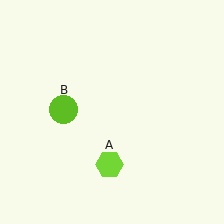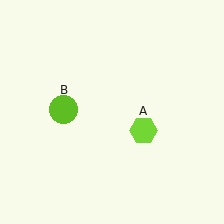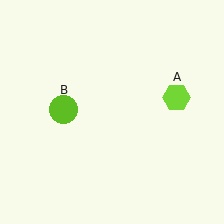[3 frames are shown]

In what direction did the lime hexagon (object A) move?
The lime hexagon (object A) moved up and to the right.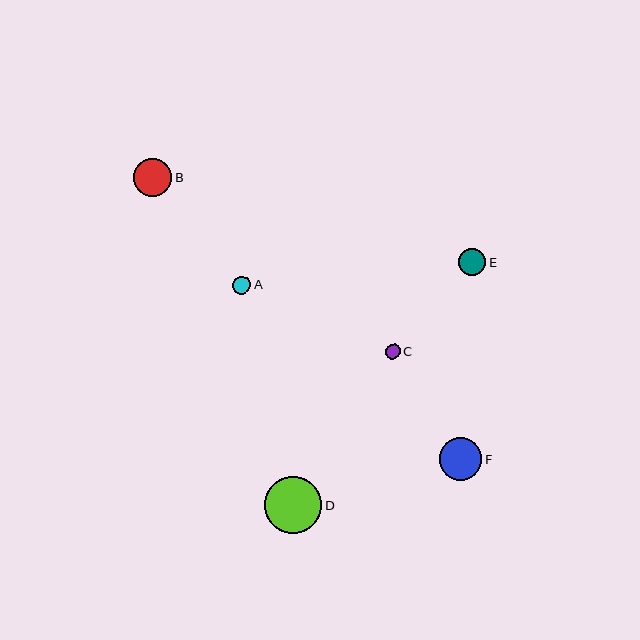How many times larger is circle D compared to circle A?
Circle D is approximately 3.2 times the size of circle A.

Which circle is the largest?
Circle D is the largest with a size of approximately 57 pixels.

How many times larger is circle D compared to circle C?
Circle D is approximately 3.8 times the size of circle C.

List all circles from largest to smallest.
From largest to smallest: D, F, B, E, A, C.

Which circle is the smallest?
Circle C is the smallest with a size of approximately 15 pixels.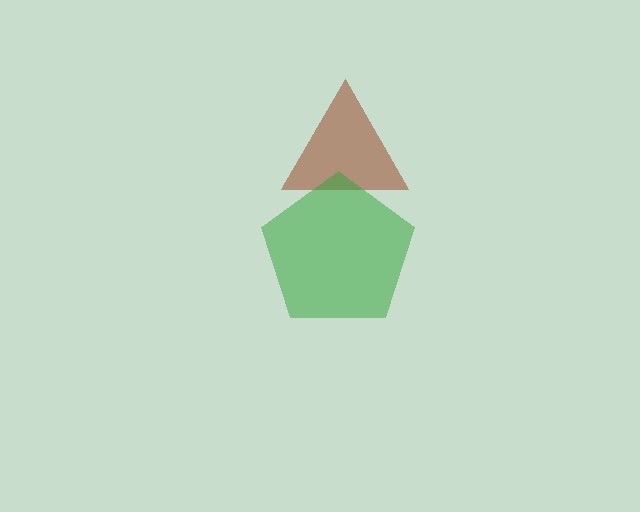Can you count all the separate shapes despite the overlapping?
Yes, there are 2 separate shapes.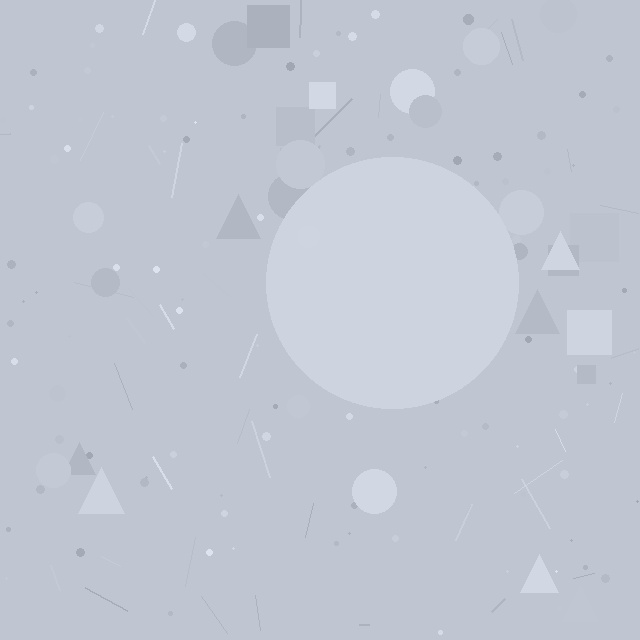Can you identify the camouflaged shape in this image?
The camouflaged shape is a circle.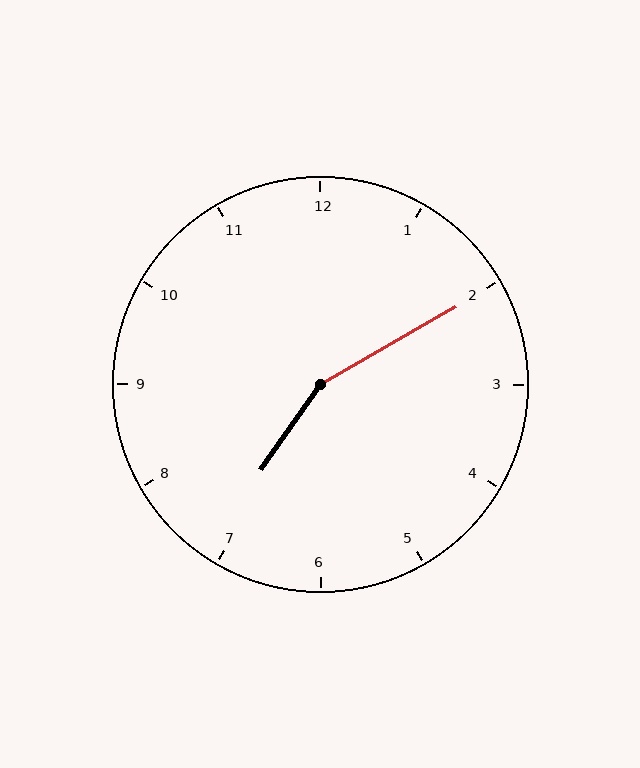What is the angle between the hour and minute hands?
Approximately 155 degrees.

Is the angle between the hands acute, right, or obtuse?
It is obtuse.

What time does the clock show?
7:10.